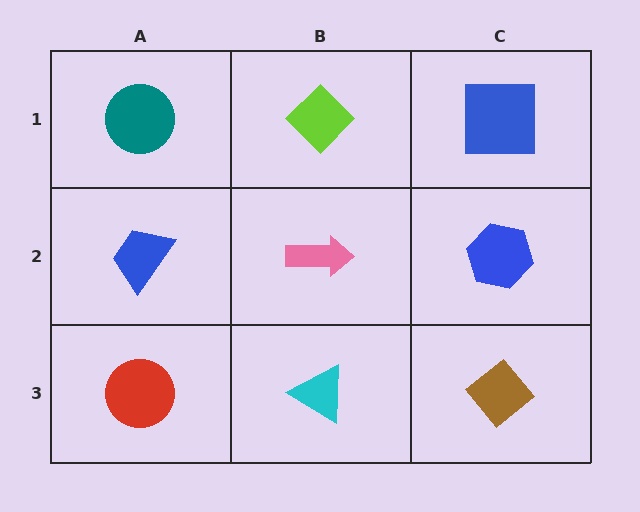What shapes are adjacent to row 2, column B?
A lime diamond (row 1, column B), a cyan triangle (row 3, column B), a blue trapezoid (row 2, column A), a blue hexagon (row 2, column C).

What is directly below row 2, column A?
A red circle.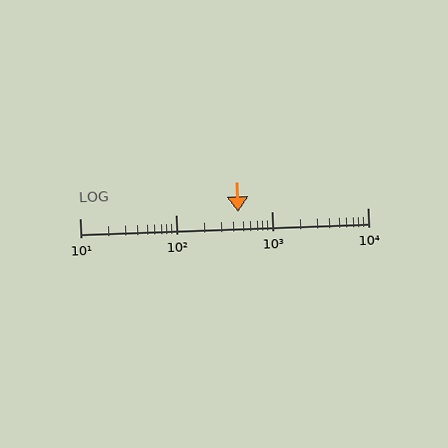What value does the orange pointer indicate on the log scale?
The pointer indicates approximately 450.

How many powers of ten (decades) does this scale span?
The scale spans 3 decades, from 10 to 10000.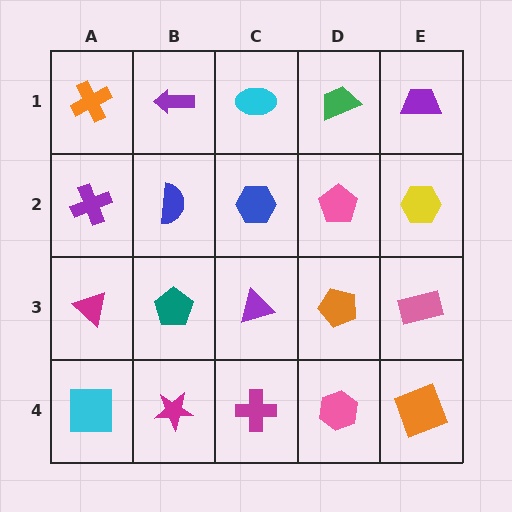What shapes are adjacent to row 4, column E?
A pink rectangle (row 3, column E), a pink hexagon (row 4, column D).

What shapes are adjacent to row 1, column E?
A yellow hexagon (row 2, column E), a green trapezoid (row 1, column D).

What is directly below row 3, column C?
A magenta cross.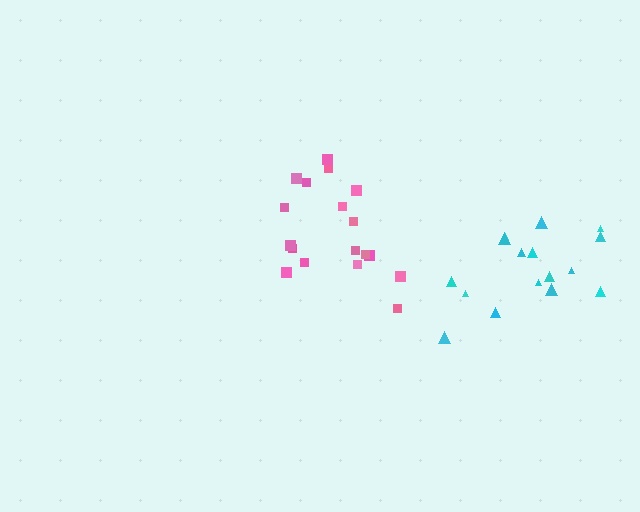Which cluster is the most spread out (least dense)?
Cyan.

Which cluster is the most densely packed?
Pink.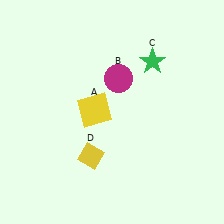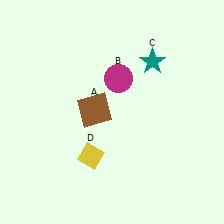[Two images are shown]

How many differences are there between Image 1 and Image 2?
There are 2 differences between the two images.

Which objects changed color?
A changed from yellow to brown. C changed from green to teal.